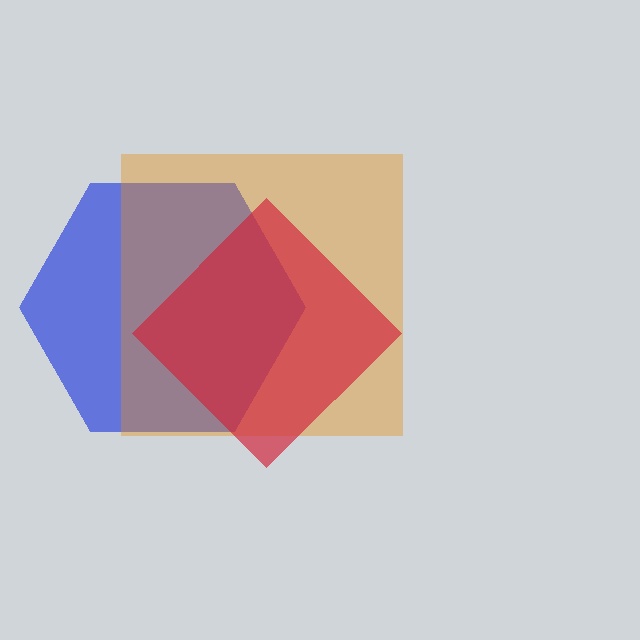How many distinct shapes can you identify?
There are 3 distinct shapes: a blue hexagon, an orange square, a red diamond.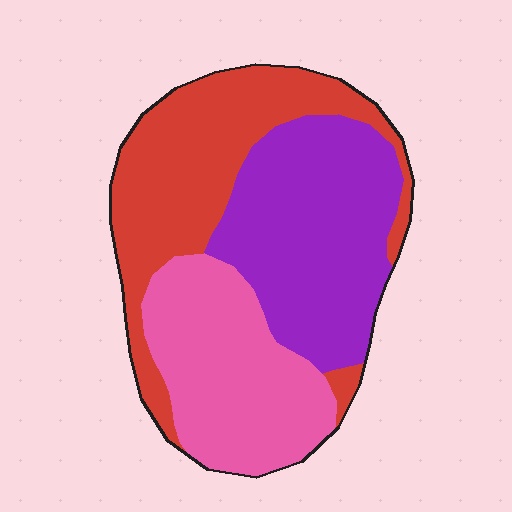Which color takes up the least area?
Pink, at roughly 30%.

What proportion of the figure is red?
Red takes up about one third (1/3) of the figure.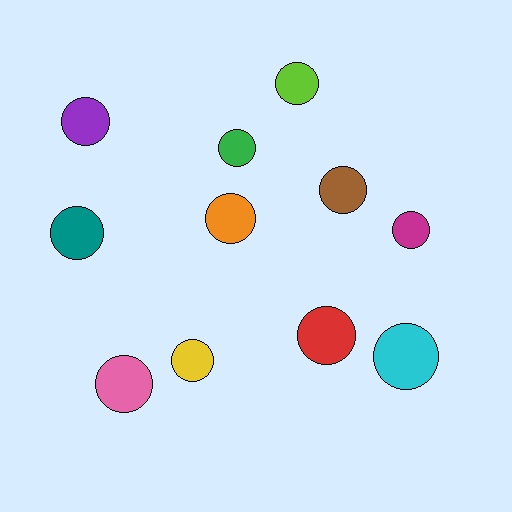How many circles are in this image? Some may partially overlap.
There are 11 circles.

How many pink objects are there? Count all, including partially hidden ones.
There is 1 pink object.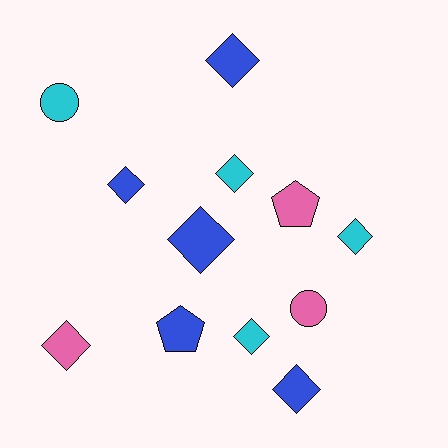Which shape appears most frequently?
Diamond, with 8 objects.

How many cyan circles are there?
There is 1 cyan circle.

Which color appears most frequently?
Blue, with 5 objects.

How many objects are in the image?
There are 12 objects.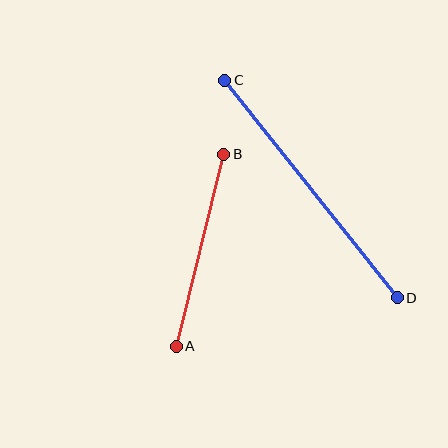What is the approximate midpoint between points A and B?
The midpoint is at approximately (200, 250) pixels.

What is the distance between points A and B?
The distance is approximately 198 pixels.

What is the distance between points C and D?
The distance is approximately 277 pixels.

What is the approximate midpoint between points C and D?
The midpoint is at approximately (311, 189) pixels.